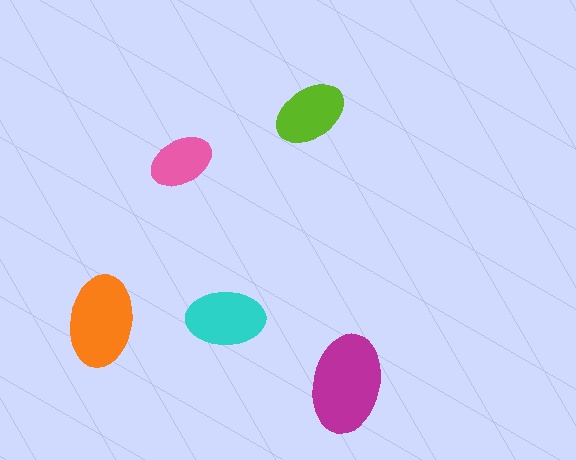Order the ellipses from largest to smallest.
the magenta one, the orange one, the cyan one, the lime one, the pink one.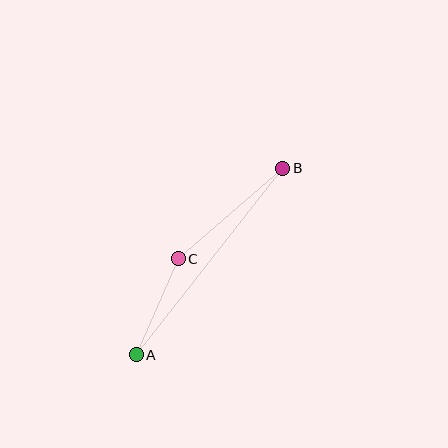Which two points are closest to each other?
Points A and C are closest to each other.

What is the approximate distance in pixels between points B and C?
The distance between B and C is approximately 139 pixels.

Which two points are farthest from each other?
Points A and B are farthest from each other.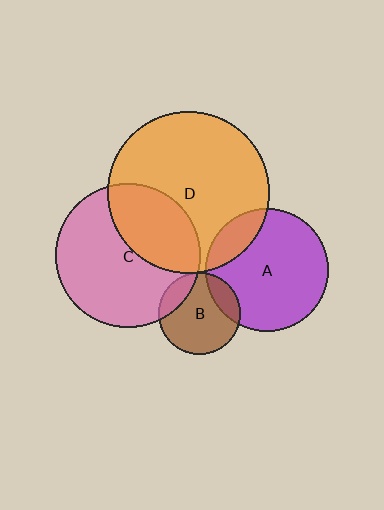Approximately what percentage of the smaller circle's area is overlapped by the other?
Approximately 35%.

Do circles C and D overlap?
Yes.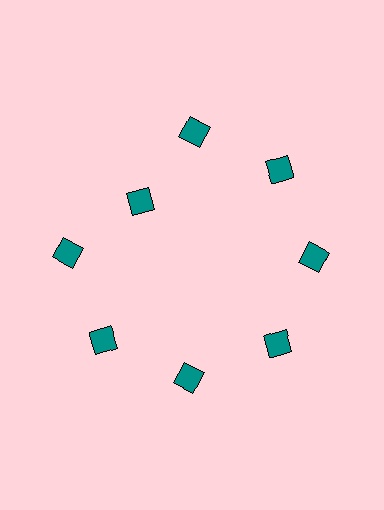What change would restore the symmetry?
The symmetry would be restored by moving it outward, back onto the ring so that all 8 diamonds sit at equal angles and equal distance from the center.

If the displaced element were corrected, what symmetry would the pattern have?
It would have 8-fold rotational symmetry — the pattern would map onto itself every 45 degrees.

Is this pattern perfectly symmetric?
No. The 8 teal diamonds are arranged in a ring, but one element near the 10 o'clock position is pulled inward toward the center, breaking the 8-fold rotational symmetry.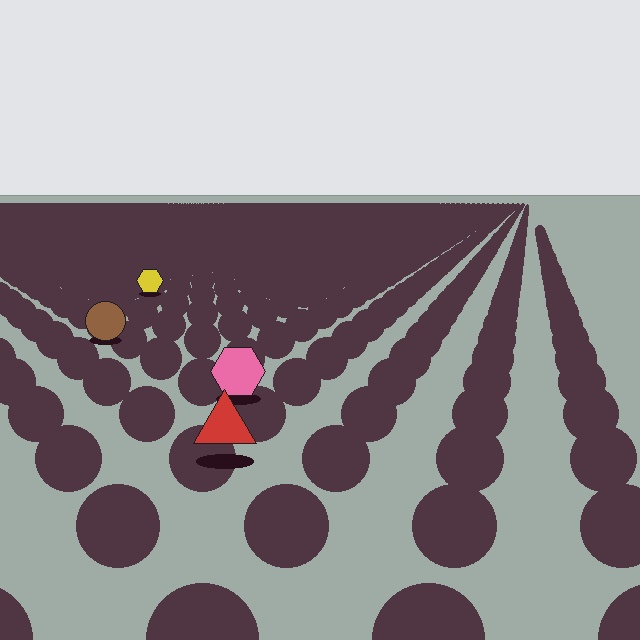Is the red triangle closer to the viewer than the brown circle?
Yes. The red triangle is closer — you can tell from the texture gradient: the ground texture is coarser near it.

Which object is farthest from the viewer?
The yellow hexagon is farthest from the viewer. It appears smaller and the ground texture around it is denser.